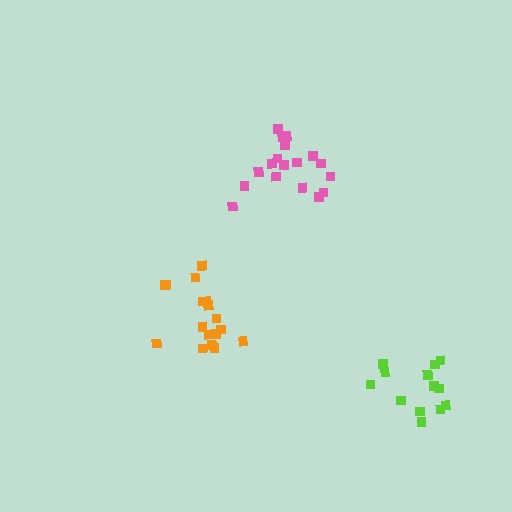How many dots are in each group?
Group 1: 13 dots, Group 2: 17 dots, Group 3: 18 dots (48 total).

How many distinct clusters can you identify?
There are 3 distinct clusters.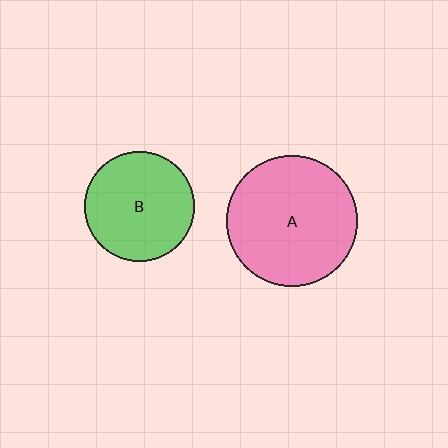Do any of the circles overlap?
No, none of the circles overlap.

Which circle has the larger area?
Circle A (pink).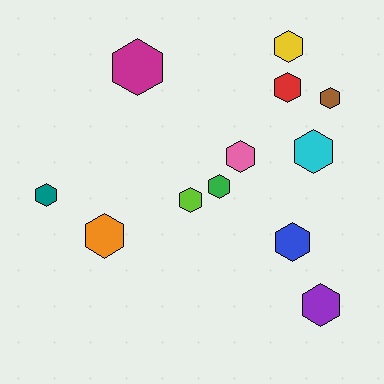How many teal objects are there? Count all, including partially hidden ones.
There is 1 teal object.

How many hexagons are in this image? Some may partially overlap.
There are 12 hexagons.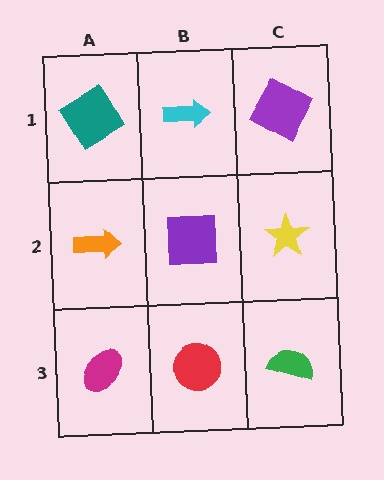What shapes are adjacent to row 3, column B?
A purple square (row 2, column B), a magenta ellipse (row 3, column A), a green semicircle (row 3, column C).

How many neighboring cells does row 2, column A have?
3.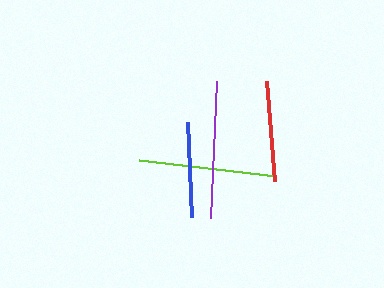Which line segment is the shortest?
The blue line is the shortest at approximately 95 pixels.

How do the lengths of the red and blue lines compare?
The red and blue lines are approximately the same length.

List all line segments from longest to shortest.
From longest to shortest: lime, purple, red, blue.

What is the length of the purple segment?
The purple segment is approximately 137 pixels long.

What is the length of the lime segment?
The lime segment is approximately 138 pixels long.